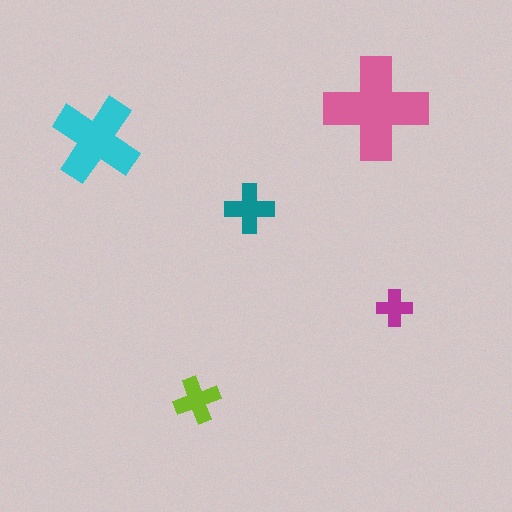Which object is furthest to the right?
The magenta cross is rightmost.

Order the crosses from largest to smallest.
the pink one, the cyan one, the teal one, the lime one, the magenta one.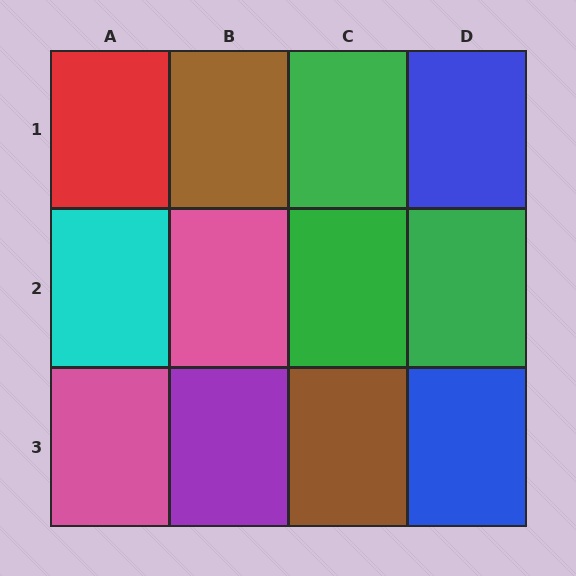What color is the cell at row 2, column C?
Green.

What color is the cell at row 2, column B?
Pink.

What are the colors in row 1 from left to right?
Red, brown, green, blue.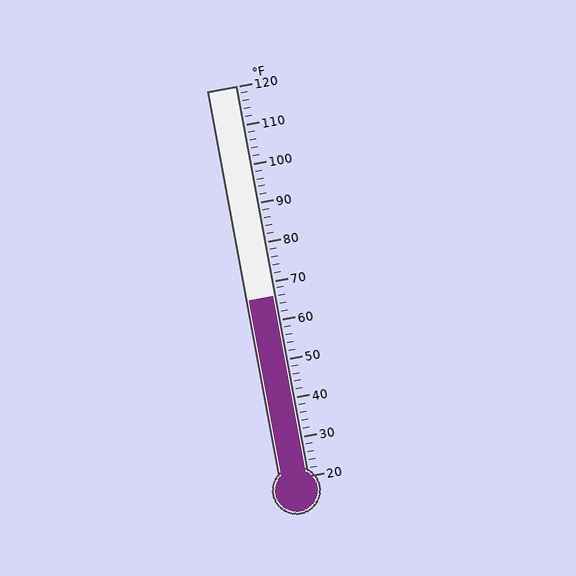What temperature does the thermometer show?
The thermometer shows approximately 66°F.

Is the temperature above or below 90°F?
The temperature is below 90°F.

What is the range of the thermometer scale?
The thermometer scale ranges from 20°F to 120°F.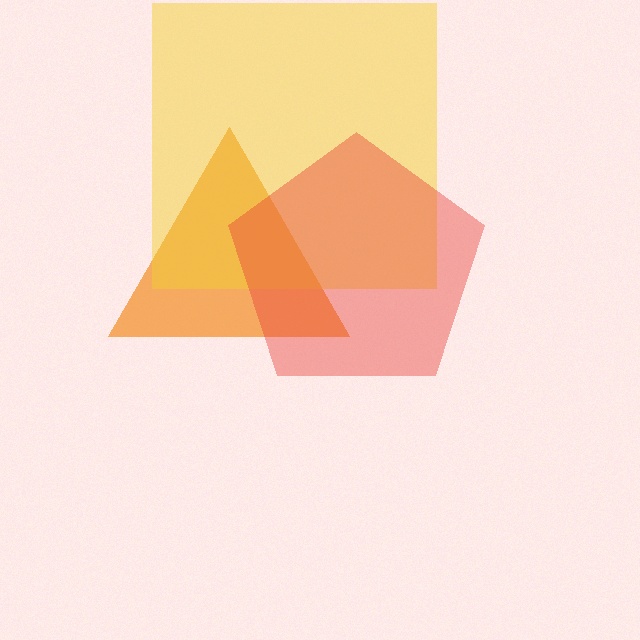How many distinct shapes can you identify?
There are 3 distinct shapes: an orange triangle, a yellow square, a red pentagon.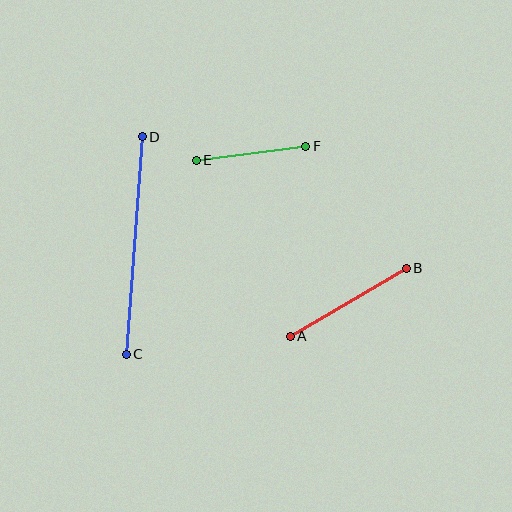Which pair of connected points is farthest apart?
Points C and D are farthest apart.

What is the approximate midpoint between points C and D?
The midpoint is at approximately (134, 245) pixels.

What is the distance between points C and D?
The distance is approximately 218 pixels.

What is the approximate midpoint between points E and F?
The midpoint is at approximately (251, 153) pixels.